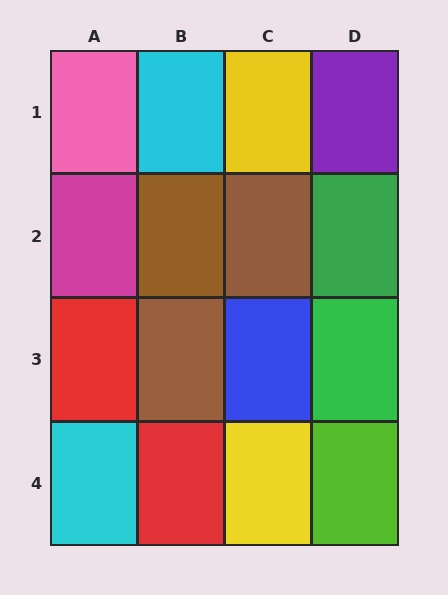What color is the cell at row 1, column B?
Cyan.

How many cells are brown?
3 cells are brown.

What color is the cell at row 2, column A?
Magenta.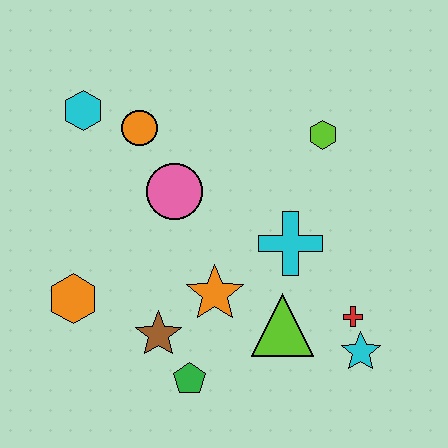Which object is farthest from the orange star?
The cyan hexagon is farthest from the orange star.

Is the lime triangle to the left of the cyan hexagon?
No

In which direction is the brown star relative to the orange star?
The brown star is to the left of the orange star.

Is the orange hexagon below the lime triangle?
No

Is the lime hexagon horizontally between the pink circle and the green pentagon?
No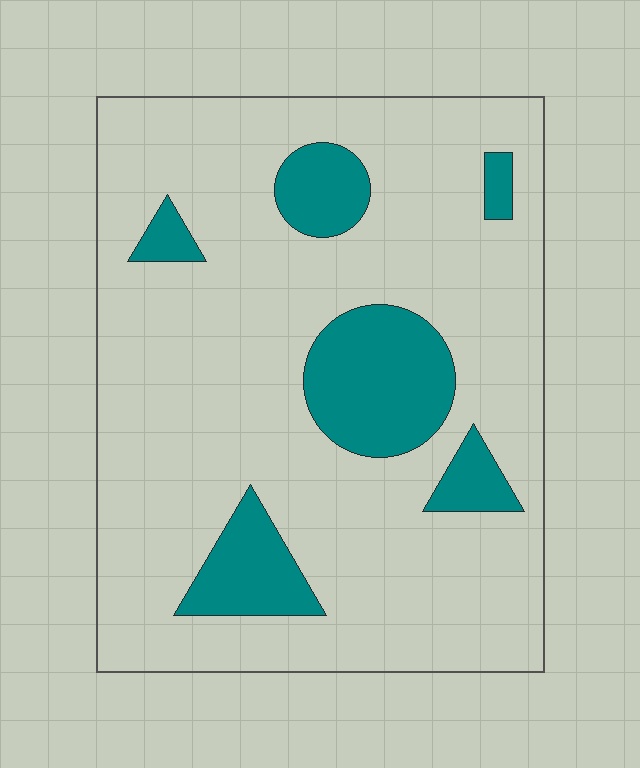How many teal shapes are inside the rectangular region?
6.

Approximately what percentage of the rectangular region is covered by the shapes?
Approximately 20%.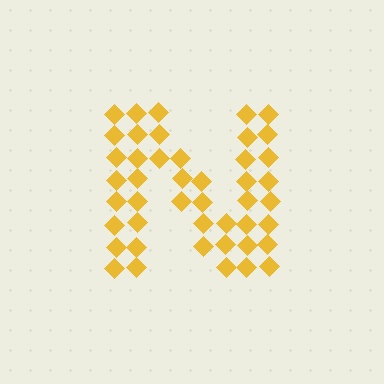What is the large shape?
The large shape is the letter N.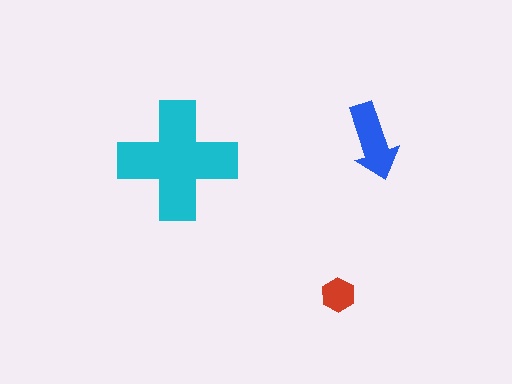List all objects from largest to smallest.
The cyan cross, the blue arrow, the red hexagon.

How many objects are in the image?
There are 3 objects in the image.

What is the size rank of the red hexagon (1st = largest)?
3rd.